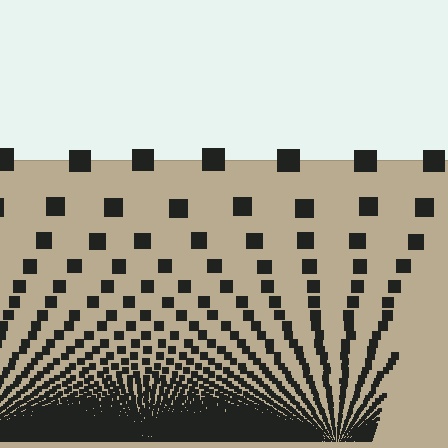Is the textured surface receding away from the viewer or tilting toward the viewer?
The surface appears to tilt toward the viewer. Texture elements get larger and sparser toward the top.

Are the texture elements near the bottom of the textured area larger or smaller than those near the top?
Smaller. The gradient is inverted — elements near the bottom are smaller and denser.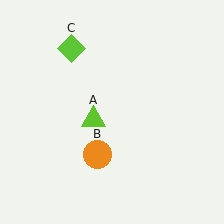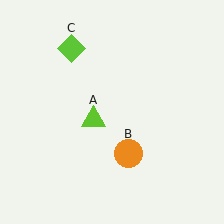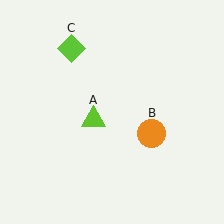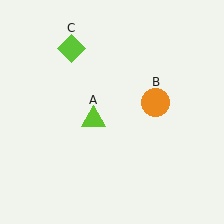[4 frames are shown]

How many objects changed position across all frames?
1 object changed position: orange circle (object B).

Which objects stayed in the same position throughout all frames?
Lime triangle (object A) and lime diamond (object C) remained stationary.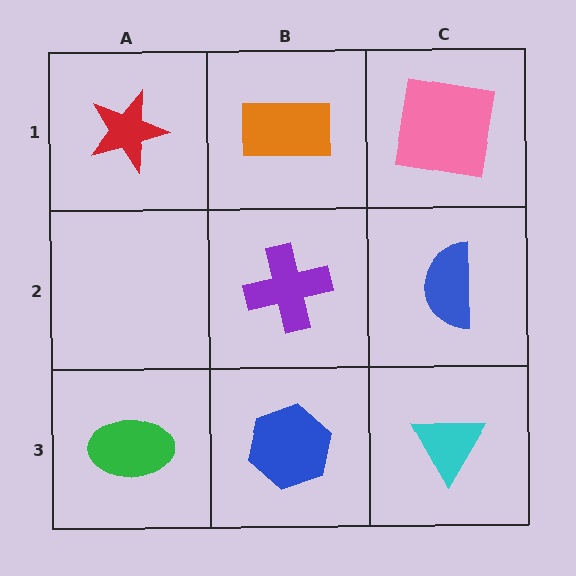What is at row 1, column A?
A red star.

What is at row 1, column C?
A pink square.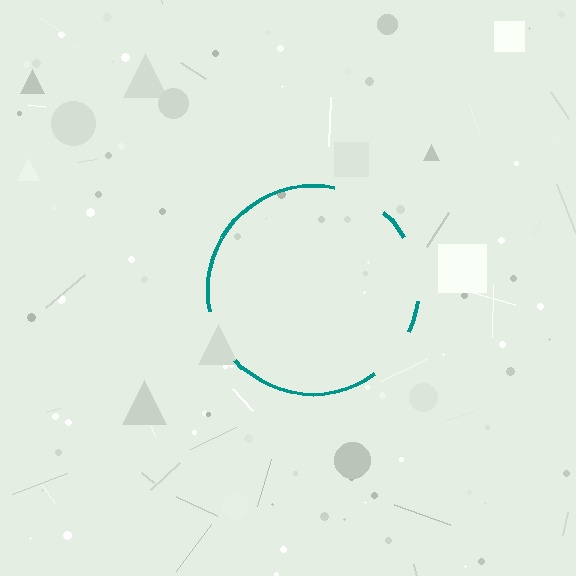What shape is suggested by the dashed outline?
The dashed outline suggests a circle.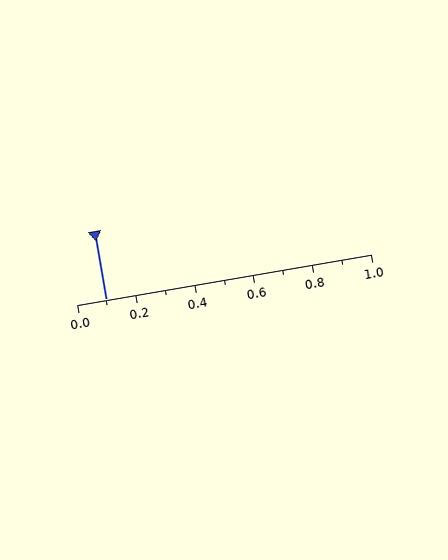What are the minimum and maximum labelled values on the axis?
The axis runs from 0.0 to 1.0.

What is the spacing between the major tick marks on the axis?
The major ticks are spaced 0.2 apart.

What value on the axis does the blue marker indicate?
The marker indicates approximately 0.1.